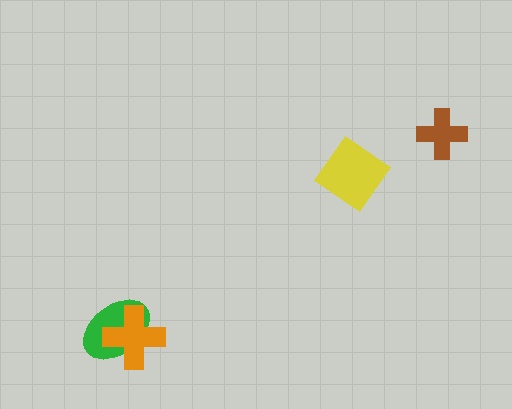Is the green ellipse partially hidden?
Yes, it is partially covered by another shape.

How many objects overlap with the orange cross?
1 object overlaps with the orange cross.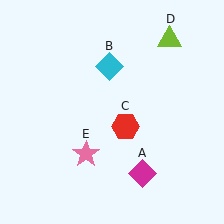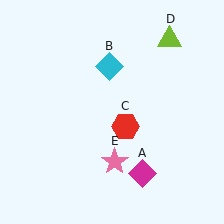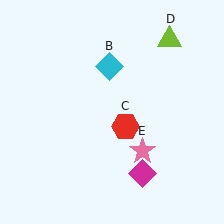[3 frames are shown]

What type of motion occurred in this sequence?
The pink star (object E) rotated counterclockwise around the center of the scene.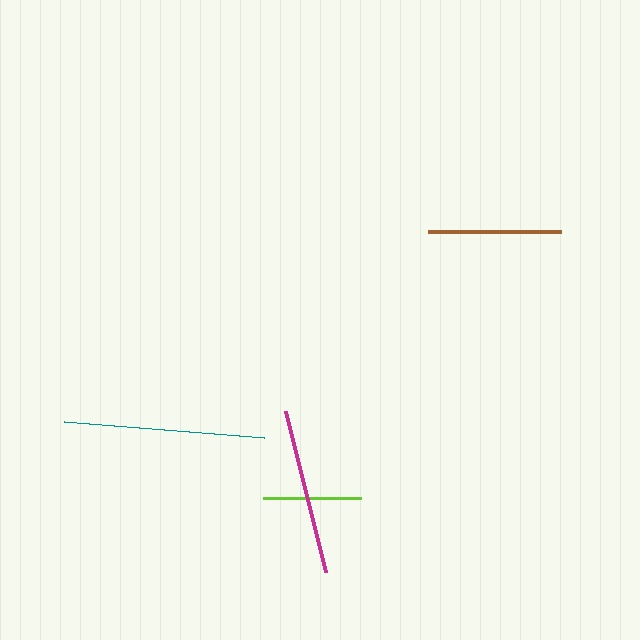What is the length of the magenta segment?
The magenta segment is approximately 166 pixels long.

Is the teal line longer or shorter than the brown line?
The teal line is longer than the brown line.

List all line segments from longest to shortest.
From longest to shortest: teal, magenta, brown, lime.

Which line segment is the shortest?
The lime line is the shortest at approximately 98 pixels.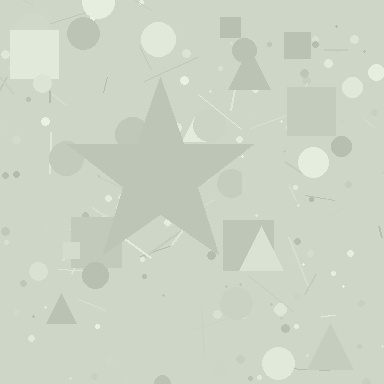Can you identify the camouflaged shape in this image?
The camouflaged shape is a star.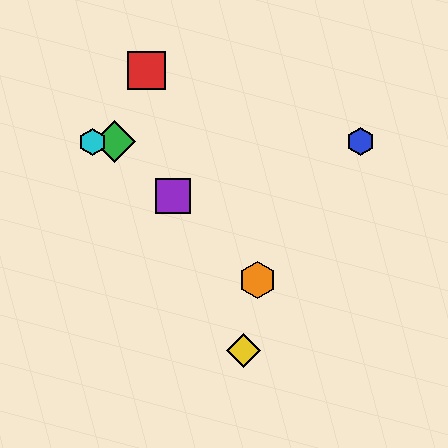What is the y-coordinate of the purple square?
The purple square is at y≈196.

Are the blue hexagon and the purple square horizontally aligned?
No, the blue hexagon is at y≈142 and the purple square is at y≈196.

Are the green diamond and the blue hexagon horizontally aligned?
Yes, both are at y≈142.